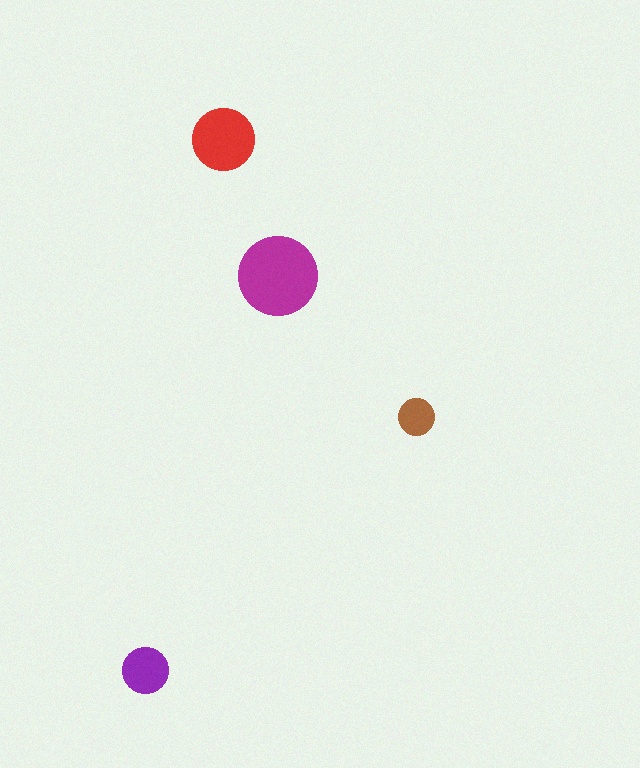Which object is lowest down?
The purple circle is bottommost.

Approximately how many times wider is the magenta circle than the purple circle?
About 1.5 times wider.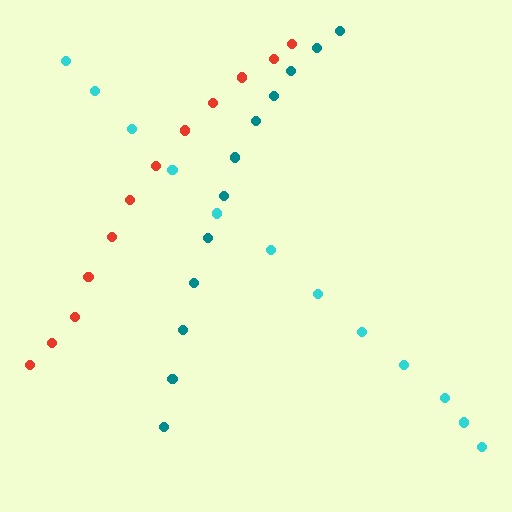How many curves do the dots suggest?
There are 3 distinct paths.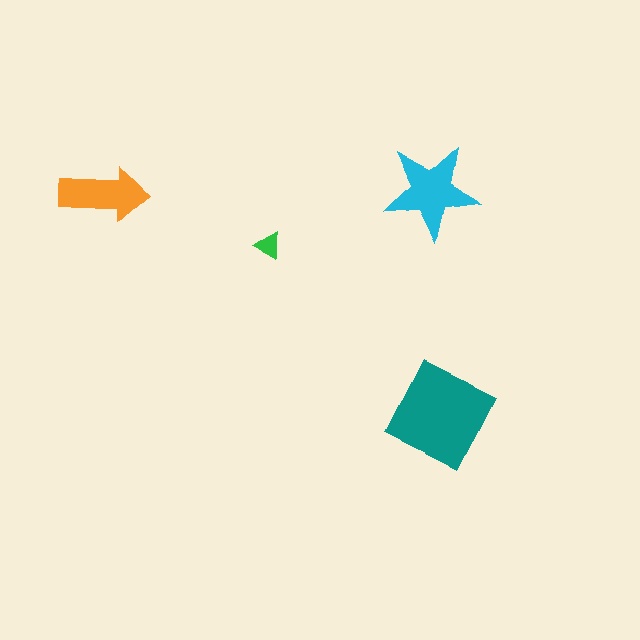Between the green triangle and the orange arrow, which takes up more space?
The orange arrow.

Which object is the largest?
The teal square.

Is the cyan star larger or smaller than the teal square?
Smaller.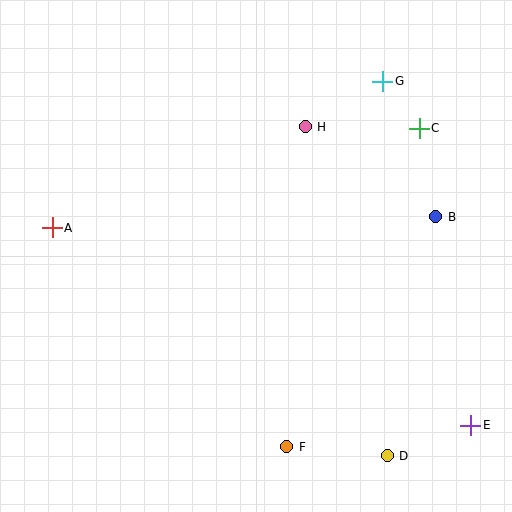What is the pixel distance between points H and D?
The distance between H and D is 339 pixels.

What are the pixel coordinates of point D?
Point D is at (387, 456).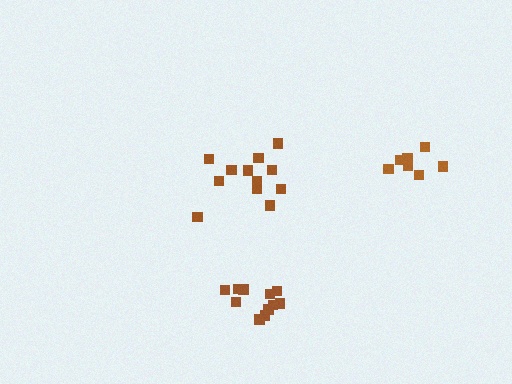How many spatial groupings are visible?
There are 3 spatial groupings.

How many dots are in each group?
Group 1: 7 dots, Group 2: 11 dots, Group 3: 12 dots (30 total).